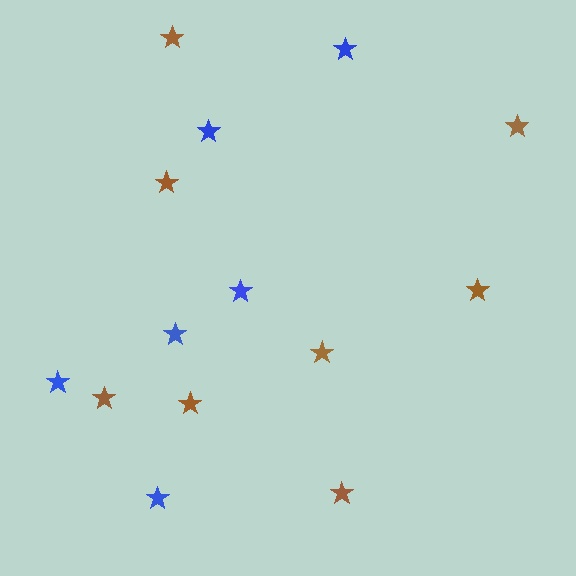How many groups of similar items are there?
There are 2 groups: one group of blue stars (6) and one group of brown stars (8).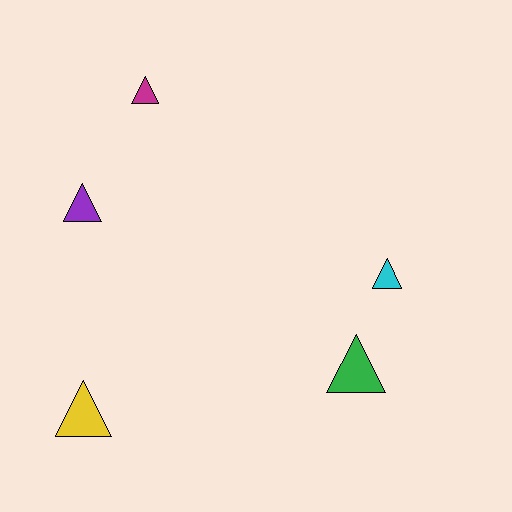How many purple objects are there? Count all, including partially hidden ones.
There is 1 purple object.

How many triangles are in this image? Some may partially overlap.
There are 5 triangles.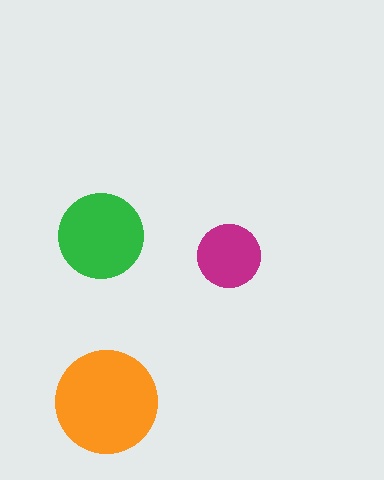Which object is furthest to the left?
The green circle is leftmost.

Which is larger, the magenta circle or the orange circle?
The orange one.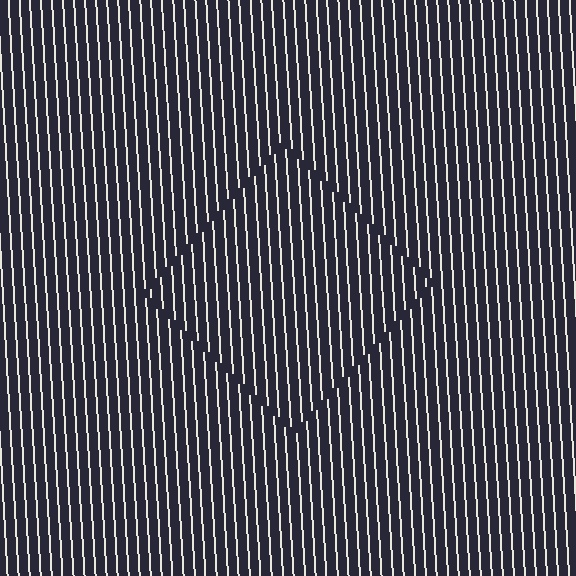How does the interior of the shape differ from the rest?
The interior of the shape contains the same grating, shifted by half a period — the contour is defined by the phase discontinuity where line-ends from the inner and outer gratings abut.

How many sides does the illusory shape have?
4 sides — the line-ends trace a square.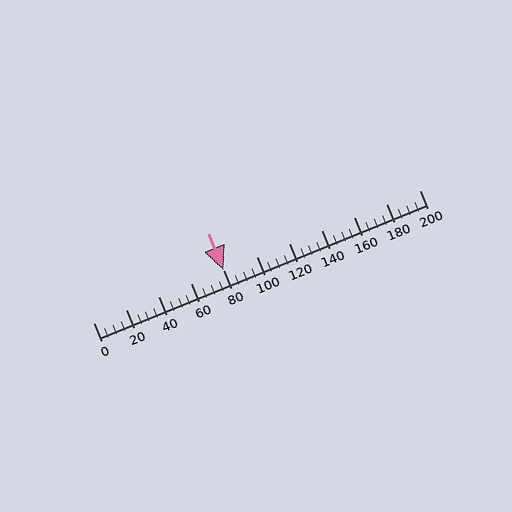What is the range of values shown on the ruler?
The ruler shows values from 0 to 200.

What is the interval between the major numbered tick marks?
The major tick marks are spaced 20 units apart.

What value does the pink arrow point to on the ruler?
The pink arrow points to approximately 80.